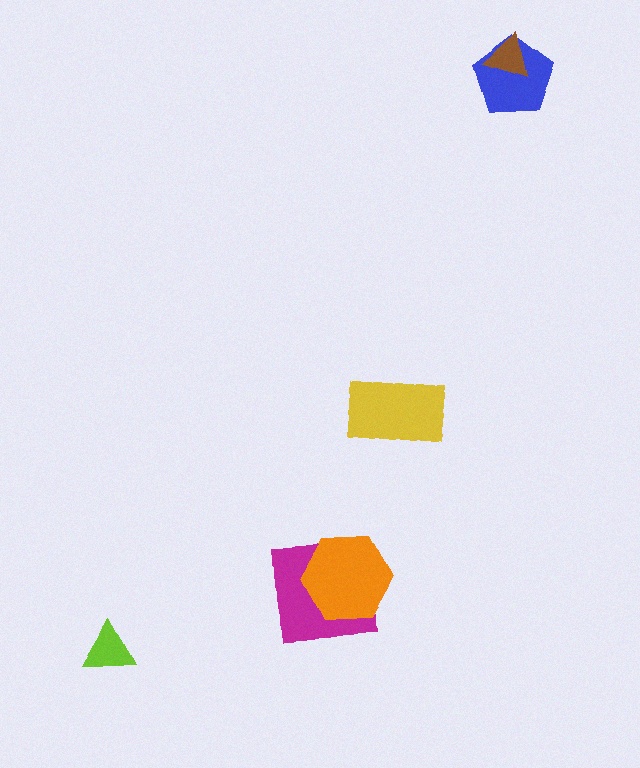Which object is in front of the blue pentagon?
The brown triangle is in front of the blue pentagon.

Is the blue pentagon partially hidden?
Yes, it is partially covered by another shape.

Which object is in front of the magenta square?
The orange hexagon is in front of the magenta square.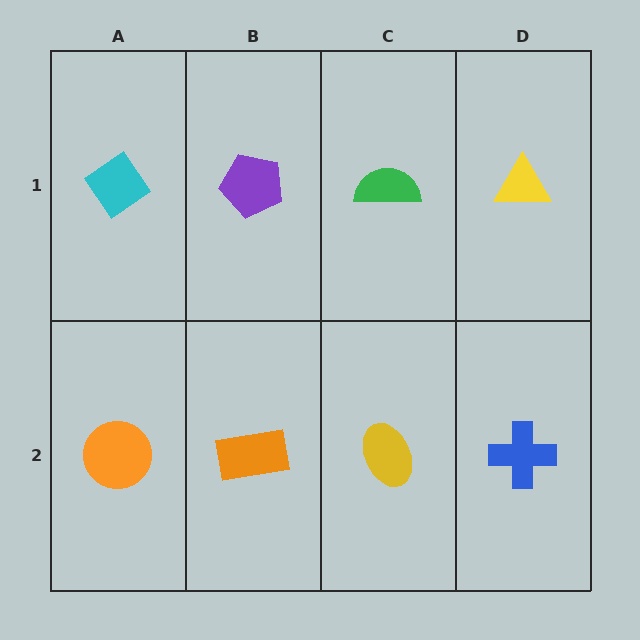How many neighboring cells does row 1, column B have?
3.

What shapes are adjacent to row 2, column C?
A green semicircle (row 1, column C), an orange rectangle (row 2, column B), a blue cross (row 2, column D).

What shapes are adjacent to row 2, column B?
A purple pentagon (row 1, column B), an orange circle (row 2, column A), a yellow ellipse (row 2, column C).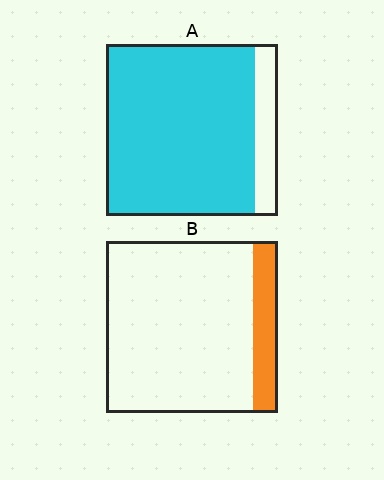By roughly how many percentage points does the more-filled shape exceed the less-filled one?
By roughly 70 percentage points (A over B).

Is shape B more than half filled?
No.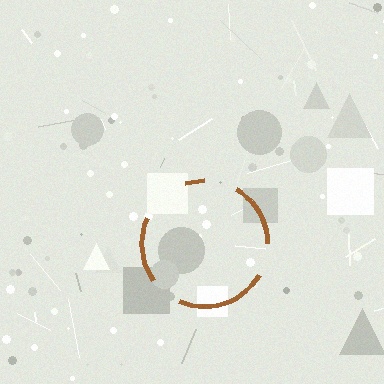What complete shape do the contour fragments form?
The contour fragments form a circle.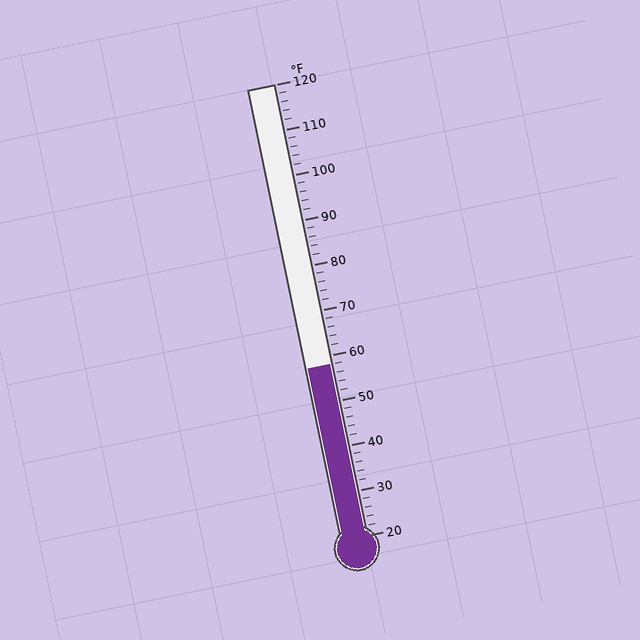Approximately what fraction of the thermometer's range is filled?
The thermometer is filled to approximately 40% of its range.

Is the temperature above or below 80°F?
The temperature is below 80°F.